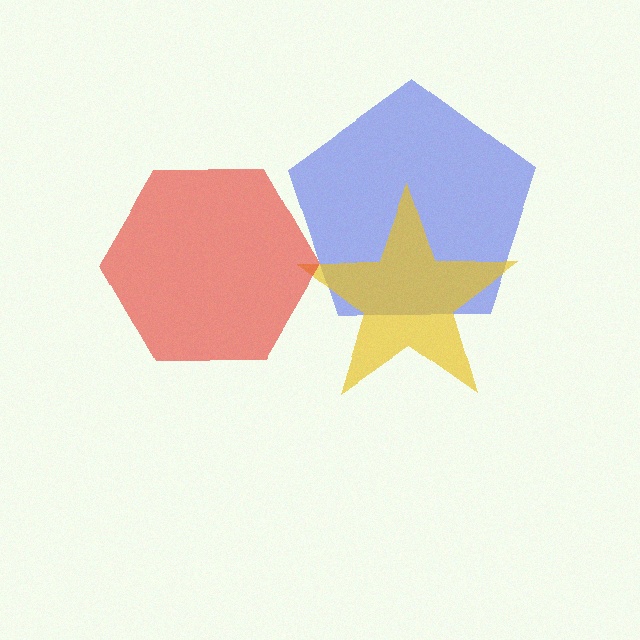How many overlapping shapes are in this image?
There are 3 overlapping shapes in the image.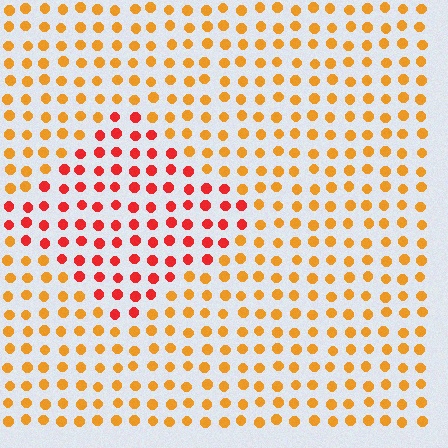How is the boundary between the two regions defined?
The boundary is defined purely by a slight shift in hue (about 37 degrees). Spacing, size, and orientation are identical on both sides.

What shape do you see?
I see a diamond.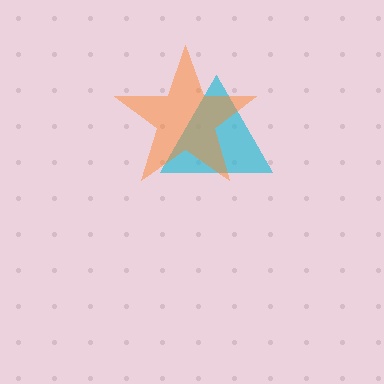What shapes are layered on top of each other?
The layered shapes are: a cyan triangle, an orange star.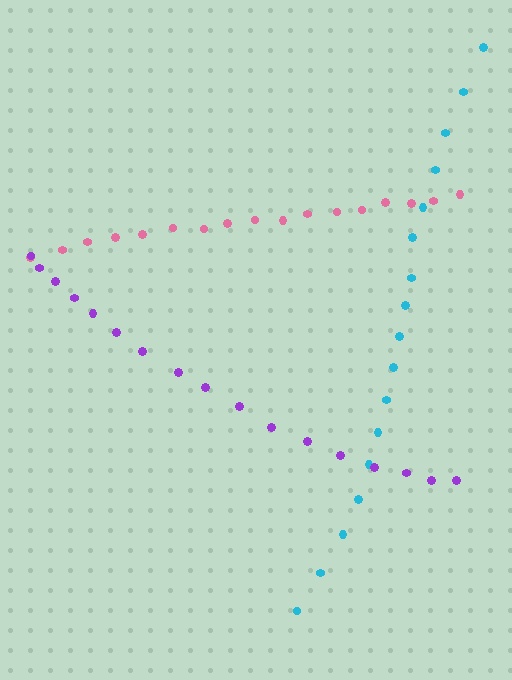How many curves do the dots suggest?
There are 3 distinct paths.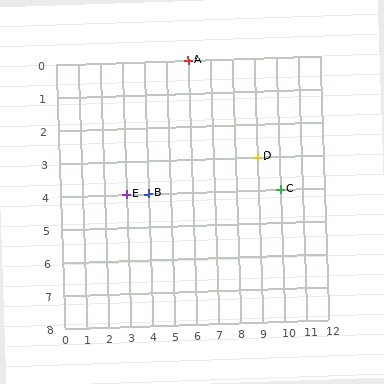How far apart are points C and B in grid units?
Points C and B are 6 columns apart.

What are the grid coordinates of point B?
Point B is at grid coordinates (4, 4).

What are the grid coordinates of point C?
Point C is at grid coordinates (10, 4).